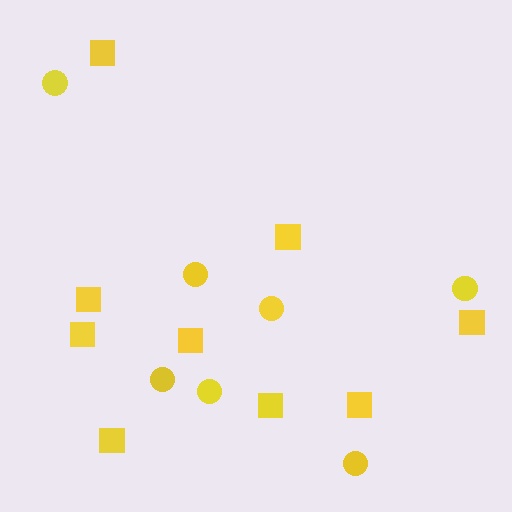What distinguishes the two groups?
There are 2 groups: one group of circles (7) and one group of squares (9).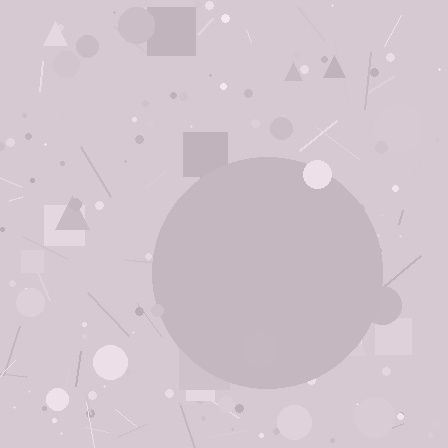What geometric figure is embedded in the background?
A circle is embedded in the background.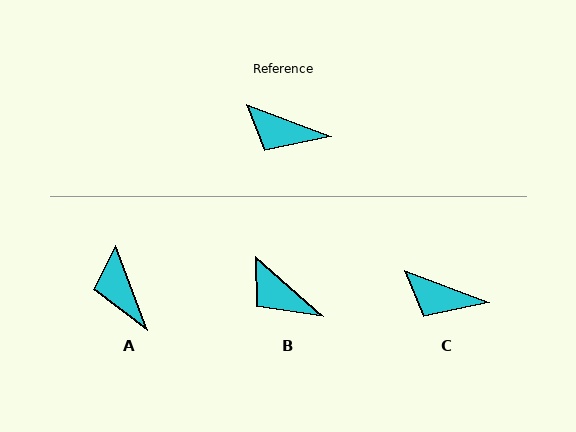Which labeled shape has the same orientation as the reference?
C.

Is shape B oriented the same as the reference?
No, it is off by about 21 degrees.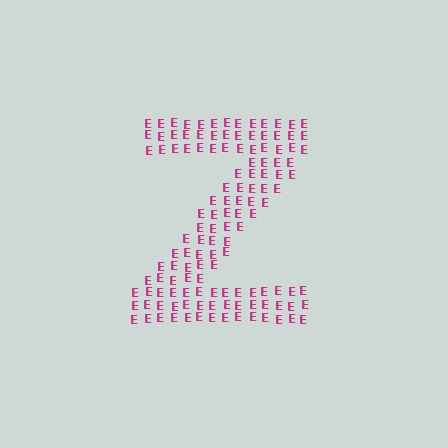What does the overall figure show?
The overall figure shows the letter Z.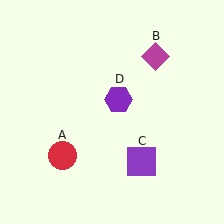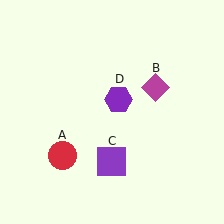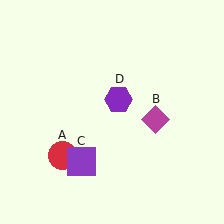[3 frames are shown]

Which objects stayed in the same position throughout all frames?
Red circle (object A) and purple hexagon (object D) remained stationary.